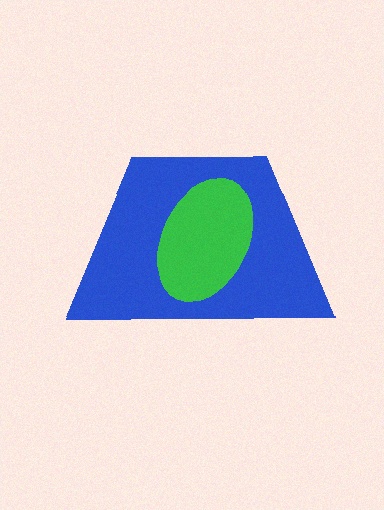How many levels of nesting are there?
2.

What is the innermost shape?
The green ellipse.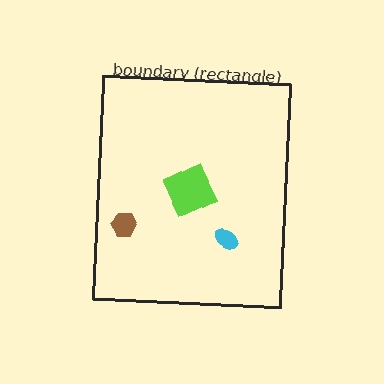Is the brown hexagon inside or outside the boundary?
Inside.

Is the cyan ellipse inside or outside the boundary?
Inside.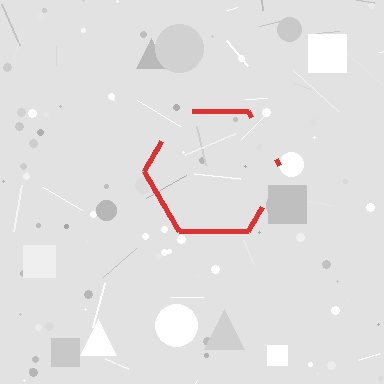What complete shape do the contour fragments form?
The contour fragments form a hexagon.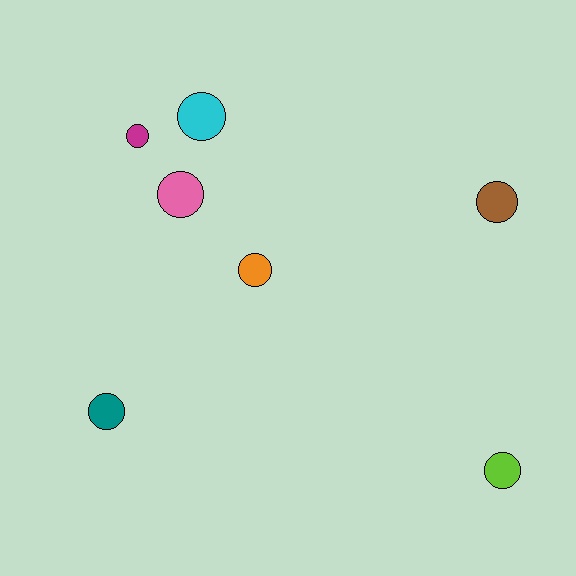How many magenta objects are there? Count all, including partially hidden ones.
There is 1 magenta object.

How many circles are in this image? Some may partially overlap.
There are 7 circles.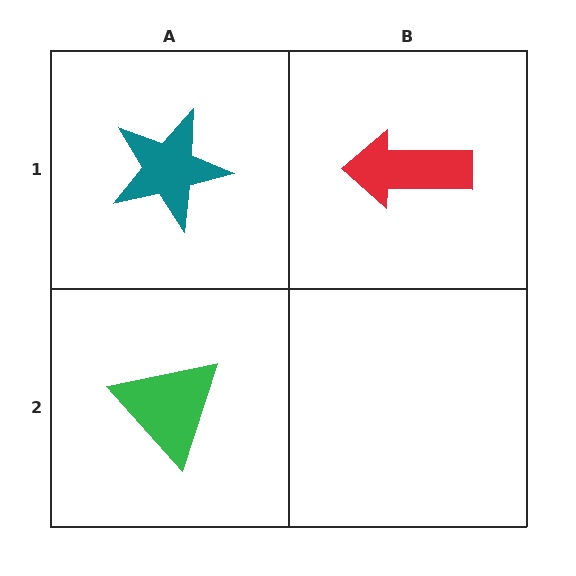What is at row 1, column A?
A teal star.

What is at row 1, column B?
A red arrow.